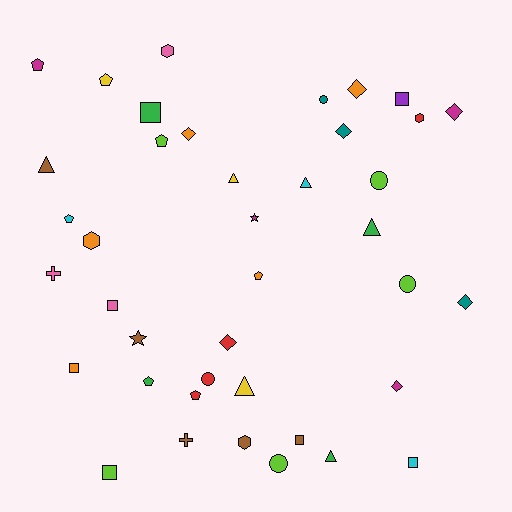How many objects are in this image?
There are 40 objects.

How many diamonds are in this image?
There are 7 diamonds.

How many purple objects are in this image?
There is 1 purple object.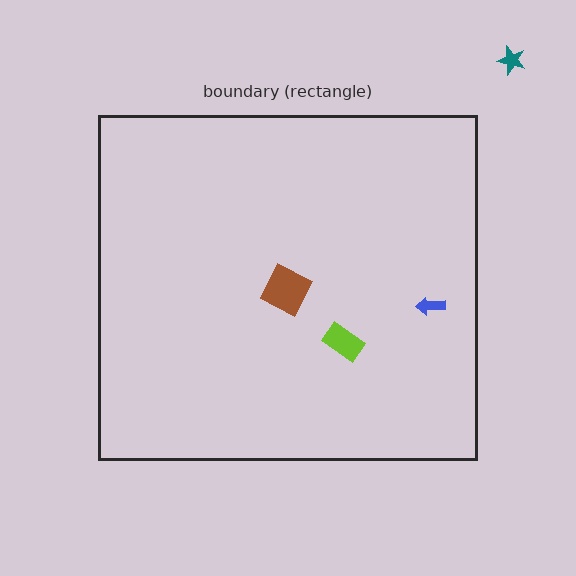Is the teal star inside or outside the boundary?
Outside.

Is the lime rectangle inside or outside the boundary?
Inside.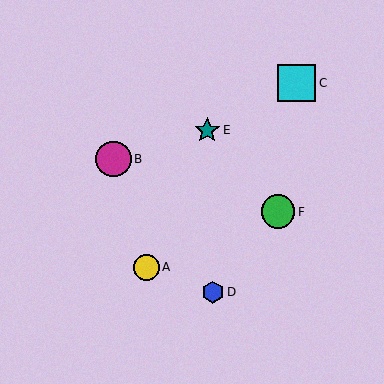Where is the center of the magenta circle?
The center of the magenta circle is at (113, 159).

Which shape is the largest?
The cyan square (labeled C) is the largest.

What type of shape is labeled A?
Shape A is a yellow circle.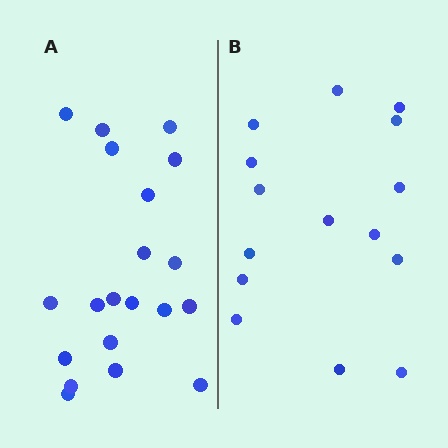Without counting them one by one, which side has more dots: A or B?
Region A (the left region) has more dots.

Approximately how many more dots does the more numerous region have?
Region A has about 5 more dots than region B.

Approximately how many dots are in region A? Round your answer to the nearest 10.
About 20 dots.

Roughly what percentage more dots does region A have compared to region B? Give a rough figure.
About 35% more.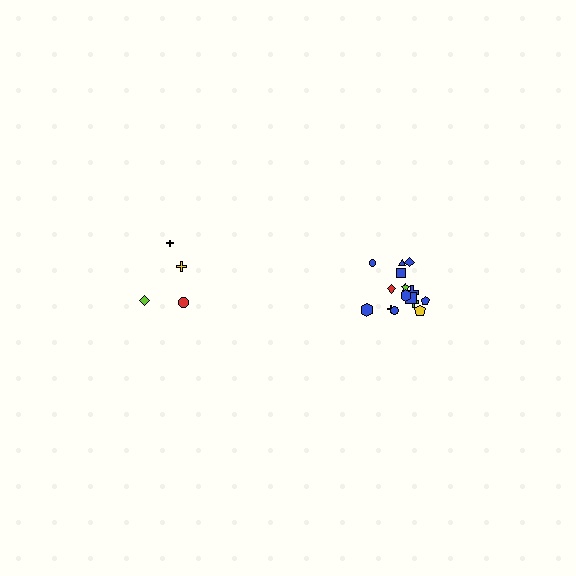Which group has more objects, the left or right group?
The right group.